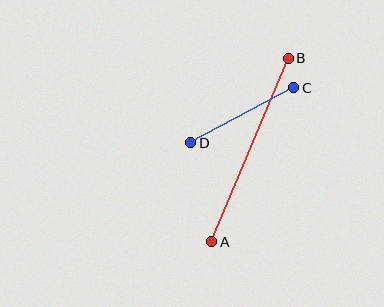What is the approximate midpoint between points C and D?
The midpoint is at approximately (242, 115) pixels.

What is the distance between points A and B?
The distance is approximately 199 pixels.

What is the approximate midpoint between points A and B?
The midpoint is at approximately (250, 150) pixels.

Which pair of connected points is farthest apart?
Points A and B are farthest apart.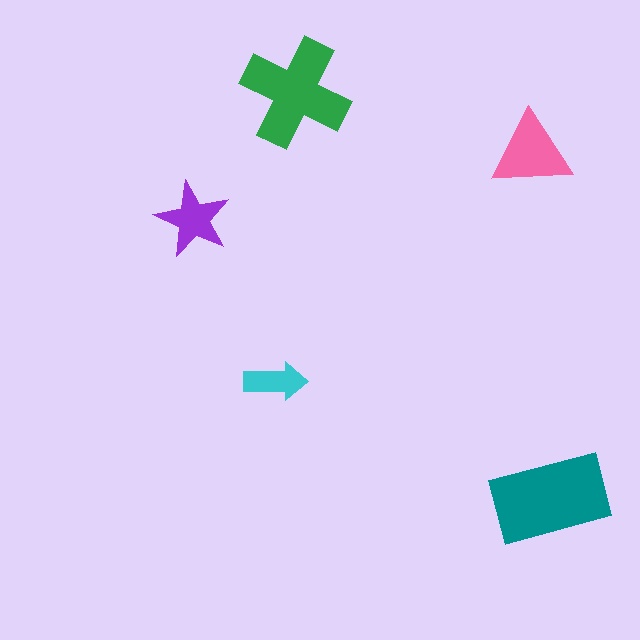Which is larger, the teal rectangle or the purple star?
The teal rectangle.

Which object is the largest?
The teal rectangle.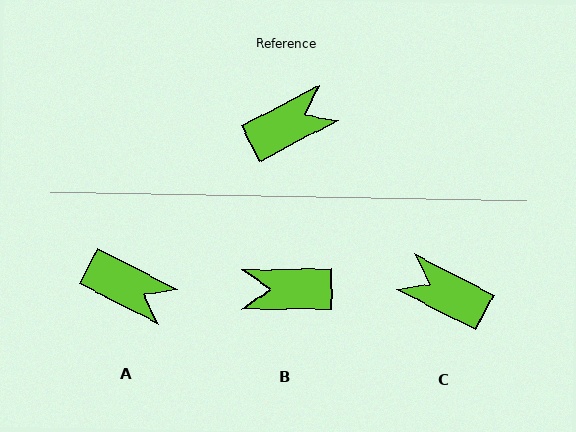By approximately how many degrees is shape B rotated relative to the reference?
Approximately 153 degrees counter-clockwise.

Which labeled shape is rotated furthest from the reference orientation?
B, about 153 degrees away.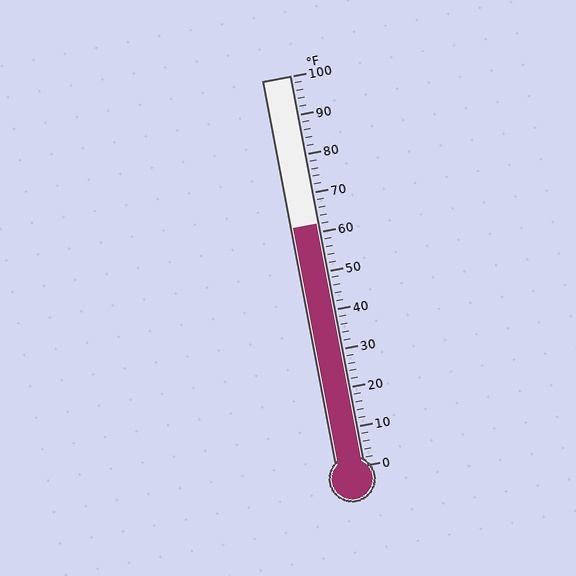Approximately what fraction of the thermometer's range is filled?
The thermometer is filled to approximately 60% of its range.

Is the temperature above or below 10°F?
The temperature is above 10°F.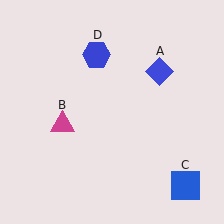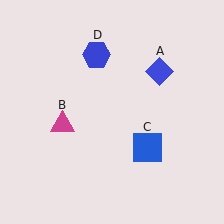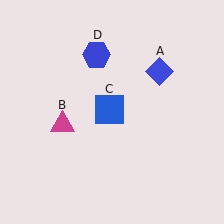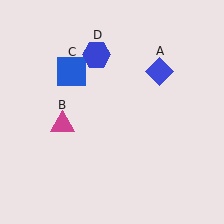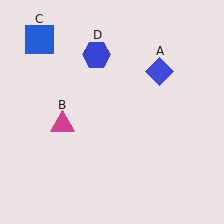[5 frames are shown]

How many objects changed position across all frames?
1 object changed position: blue square (object C).